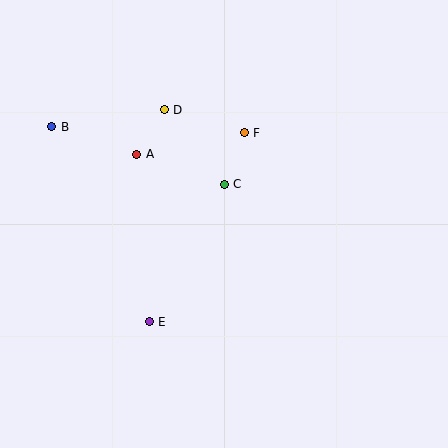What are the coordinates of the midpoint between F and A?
The midpoint between F and A is at (191, 143).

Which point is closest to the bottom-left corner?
Point E is closest to the bottom-left corner.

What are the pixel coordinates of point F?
Point F is at (244, 133).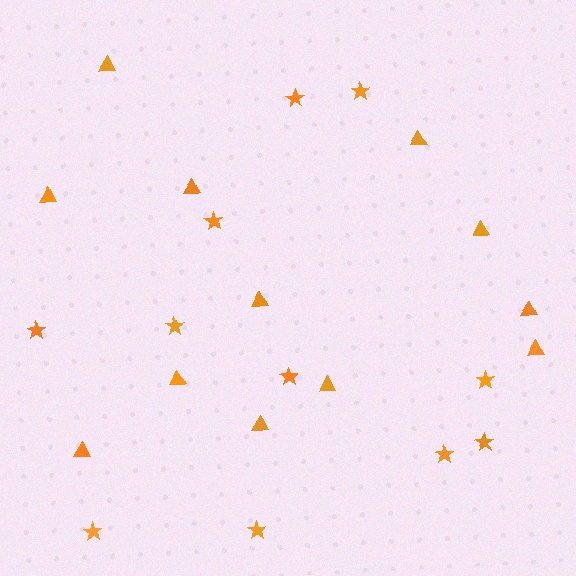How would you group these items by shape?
There are 2 groups: one group of stars (11) and one group of triangles (12).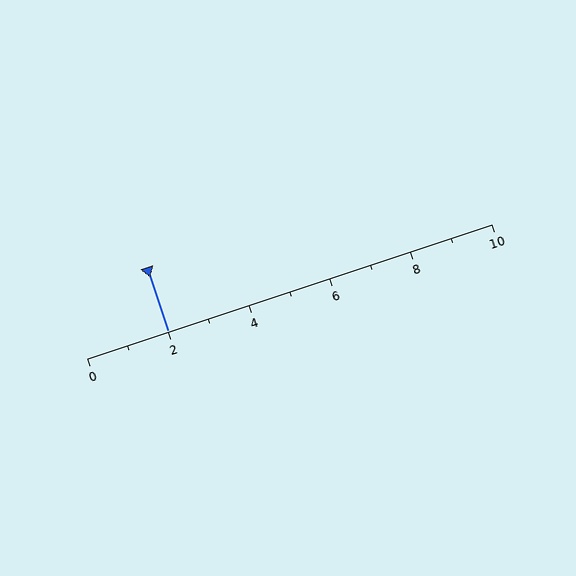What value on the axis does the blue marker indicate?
The marker indicates approximately 2.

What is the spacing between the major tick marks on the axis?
The major ticks are spaced 2 apart.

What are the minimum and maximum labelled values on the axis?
The axis runs from 0 to 10.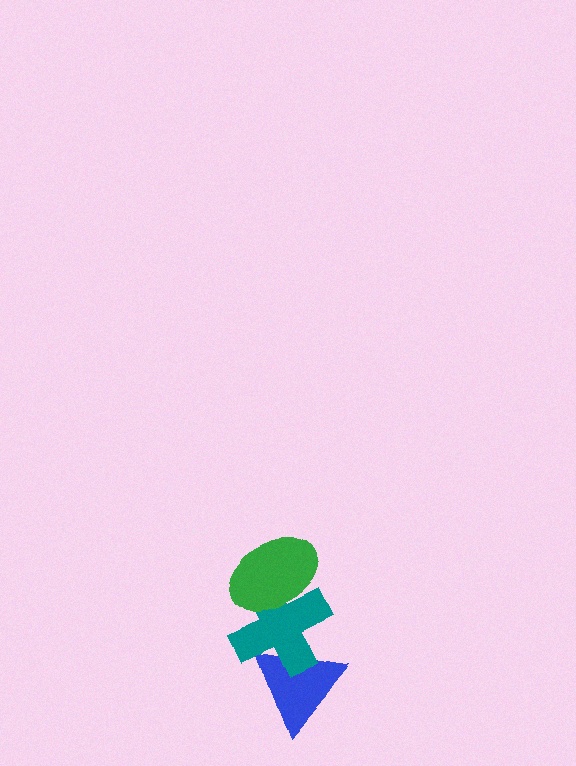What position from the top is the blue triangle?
The blue triangle is 3rd from the top.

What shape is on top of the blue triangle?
The teal cross is on top of the blue triangle.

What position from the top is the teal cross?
The teal cross is 2nd from the top.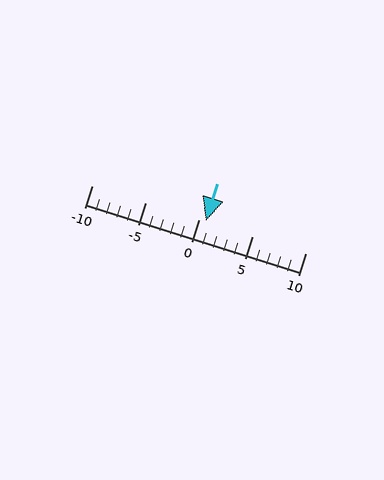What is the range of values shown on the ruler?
The ruler shows values from -10 to 10.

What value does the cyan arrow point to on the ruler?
The cyan arrow points to approximately 1.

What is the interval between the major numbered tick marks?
The major tick marks are spaced 5 units apart.